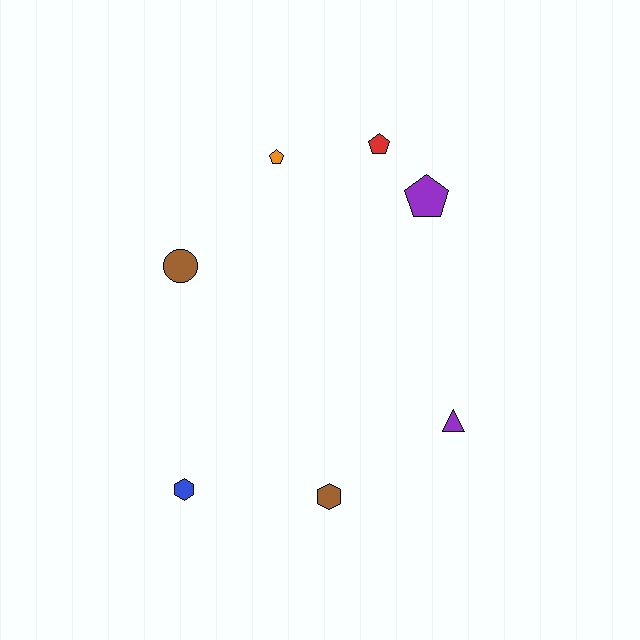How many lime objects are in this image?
There are no lime objects.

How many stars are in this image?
There are no stars.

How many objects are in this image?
There are 7 objects.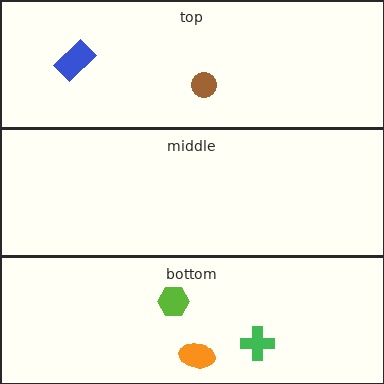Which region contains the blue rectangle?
The top region.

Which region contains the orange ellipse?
The bottom region.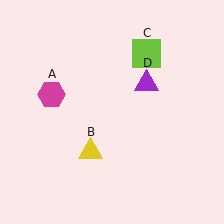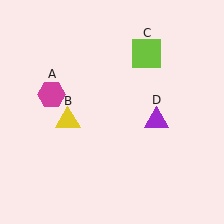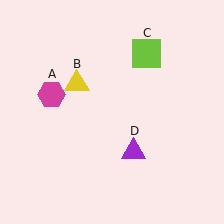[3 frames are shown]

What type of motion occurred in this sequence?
The yellow triangle (object B), purple triangle (object D) rotated clockwise around the center of the scene.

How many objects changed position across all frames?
2 objects changed position: yellow triangle (object B), purple triangle (object D).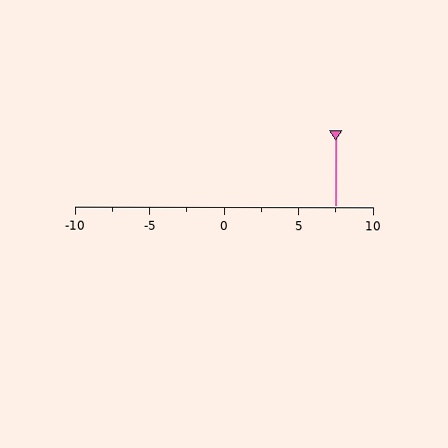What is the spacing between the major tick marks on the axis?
The major ticks are spaced 5 apart.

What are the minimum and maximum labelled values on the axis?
The axis runs from -10 to 10.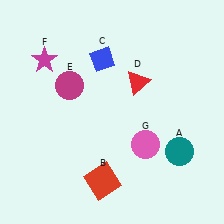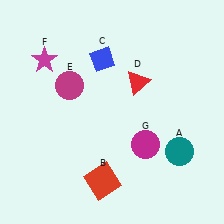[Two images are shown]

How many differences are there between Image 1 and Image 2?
There is 1 difference between the two images.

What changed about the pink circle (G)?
In Image 1, G is pink. In Image 2, it changed to magenta.